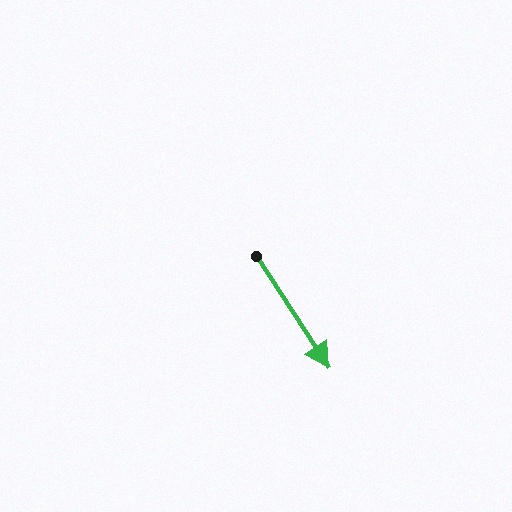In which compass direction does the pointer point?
Southeast.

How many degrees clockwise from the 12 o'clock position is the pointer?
Approximately 147 degrees.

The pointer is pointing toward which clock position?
Roughly 5 o'clock.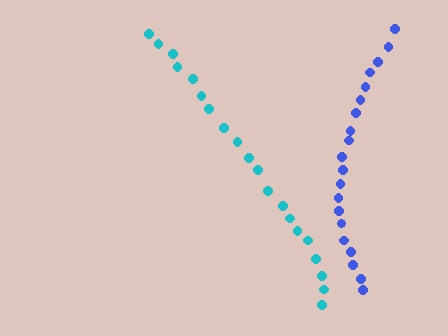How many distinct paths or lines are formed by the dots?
There are 2 distinct paths.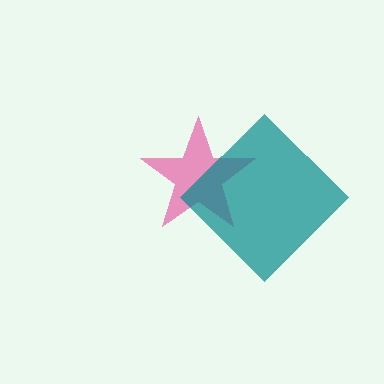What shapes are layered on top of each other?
The layered shapes are: a pink star, a teal diamond.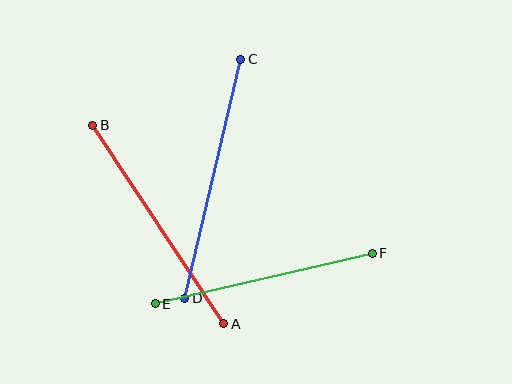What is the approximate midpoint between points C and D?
The midpoint is at approximately (213, 179) pixels.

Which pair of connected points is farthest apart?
Points C and D are farthest apart.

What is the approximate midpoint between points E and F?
The midpoint is at approximately (264, 278) pixels.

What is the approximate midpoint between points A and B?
The midpoint is at approximately (158, 224) pixels.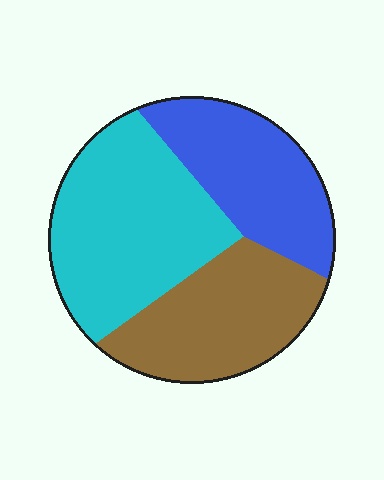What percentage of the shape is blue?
Blue takes up about one quarter (1/4) of the shape.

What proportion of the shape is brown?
Brown takes up between a quarter and a half of the shape.